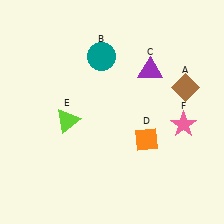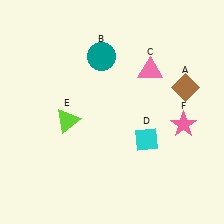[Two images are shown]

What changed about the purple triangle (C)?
In Image 1, C is purple. In Image 2, it changed to pink.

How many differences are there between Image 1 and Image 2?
There are 2 differences between the two images.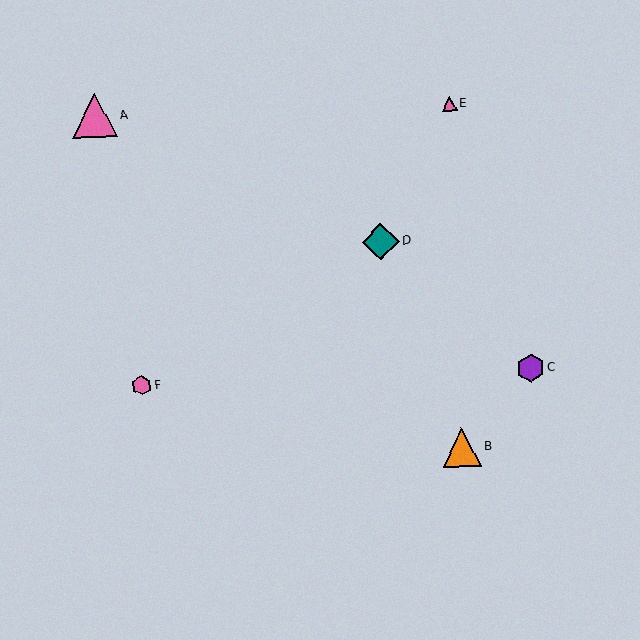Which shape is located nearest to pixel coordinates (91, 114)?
The pink triangle (labeled A) at (95, 116) is nearest to that location.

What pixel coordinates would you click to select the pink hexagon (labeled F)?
Click at (142, 385) to select the pink hexagon F.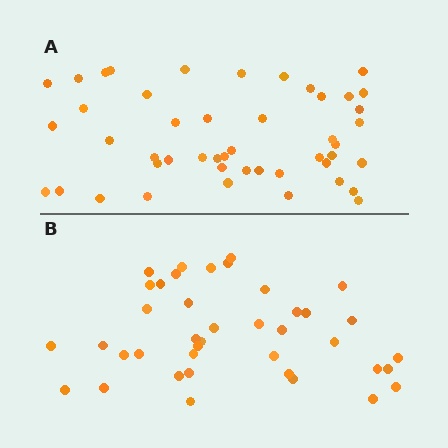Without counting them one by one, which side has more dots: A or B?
Region A (the top region) has more dots.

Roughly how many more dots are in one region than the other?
Region A has roughly 8 or so more dots than region B.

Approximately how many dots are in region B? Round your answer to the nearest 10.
About 40 dots.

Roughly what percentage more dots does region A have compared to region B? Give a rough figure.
About 20% more.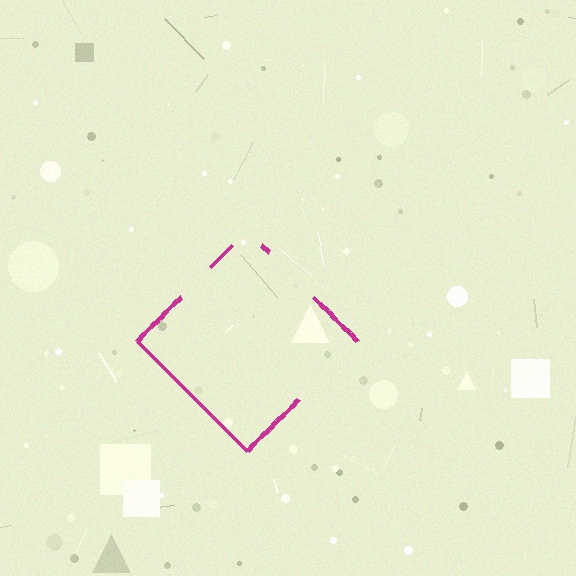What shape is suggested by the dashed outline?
The dashed outline suggests a diamond.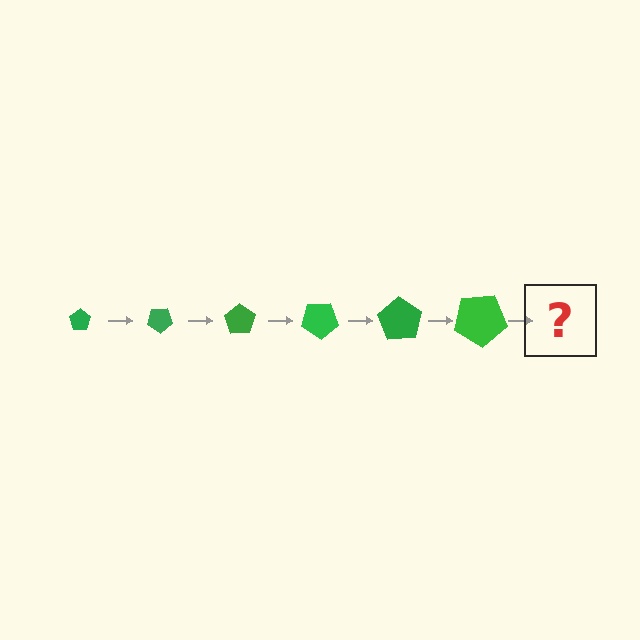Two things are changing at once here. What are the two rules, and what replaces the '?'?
The two rules are that the pentagon grows larger each step and it rotates 35 degrees each step. The '?' should be a pentagon, larger than the previous one and rotated 210 degrees from the start.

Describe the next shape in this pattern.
It should be a pentagon, larger than the previous one and rotated 210 degrees from the start.